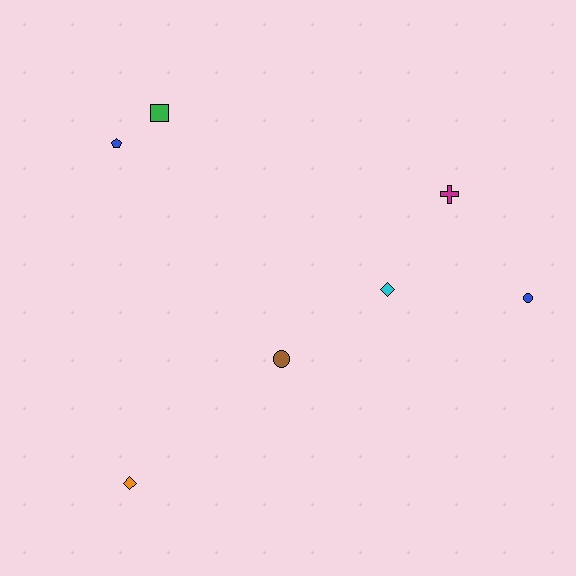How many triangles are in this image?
There are no triangles.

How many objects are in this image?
There are 7 objects.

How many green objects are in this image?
There is 1 green object.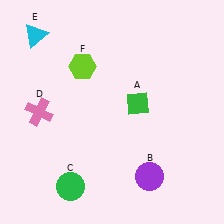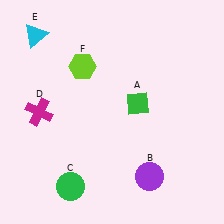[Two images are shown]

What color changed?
The cross (D) changed from pink in Image 1 to magenta in Image 2.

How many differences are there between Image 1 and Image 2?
There is 1 difference between the two images.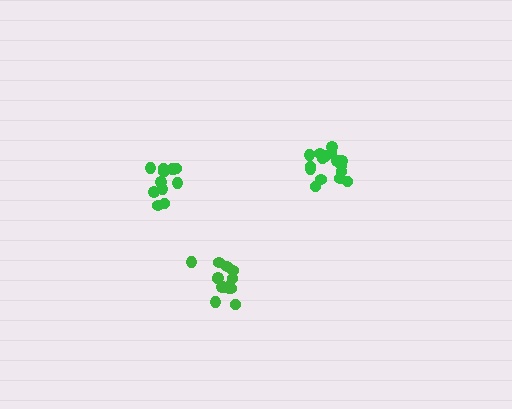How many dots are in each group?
Group 1: 17 dots, Group 2: 14 dots, Group 3: 13 dots (44 total).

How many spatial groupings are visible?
There are 3 spatial groupings.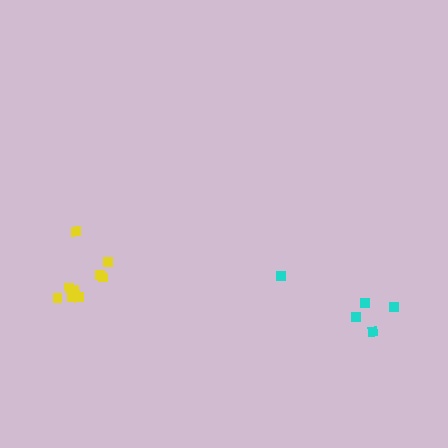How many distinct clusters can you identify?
There are 2 distinct clusters.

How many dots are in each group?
Group 1: 5 dots, Group 2: 9 dots (14 total).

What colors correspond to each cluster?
The clusters are colored: cyan, yellow.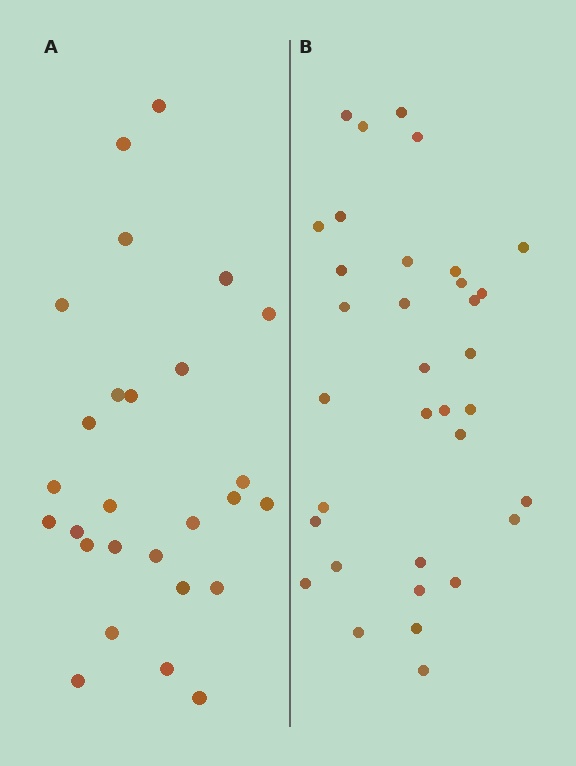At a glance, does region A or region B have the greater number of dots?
Region B (the right region) has more dots.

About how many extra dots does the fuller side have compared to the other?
Region B has roughly 8 or so more dots than region A.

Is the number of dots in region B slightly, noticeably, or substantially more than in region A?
Region B has noticeably more, but not dramatically so. The ratio is roughly 1.3 to 1.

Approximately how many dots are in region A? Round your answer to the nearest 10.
About 30 dots. (The exact count is 27, which rounds to 30.)